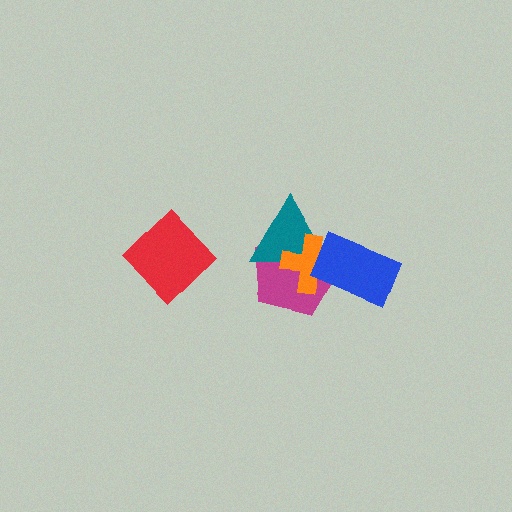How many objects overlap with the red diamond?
0 objects overlap with the red diamond.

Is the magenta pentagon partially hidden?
Yes, it is partially covered by another shape.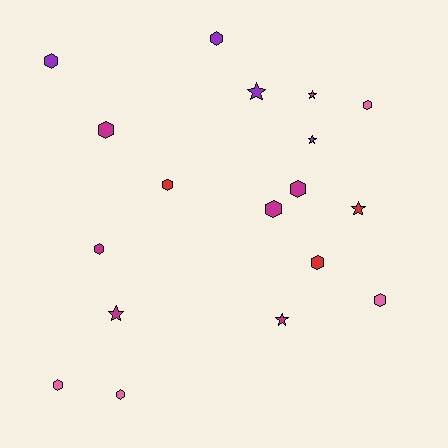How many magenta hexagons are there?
There are 4 magenta hexagons.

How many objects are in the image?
There are 18 objects.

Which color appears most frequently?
Magenta, with 7 objects.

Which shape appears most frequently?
Hexagon, with 12 objects.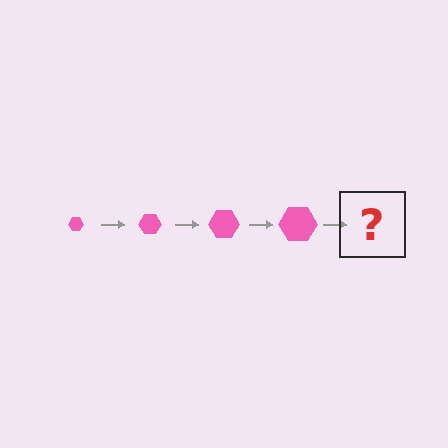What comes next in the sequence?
The next element should be a pink hexagon, larger than the previous one.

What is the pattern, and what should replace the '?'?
The pattern is that the hexagon gets progressively larger each step. The '?' should be a pink hexagon, larger than the previous one.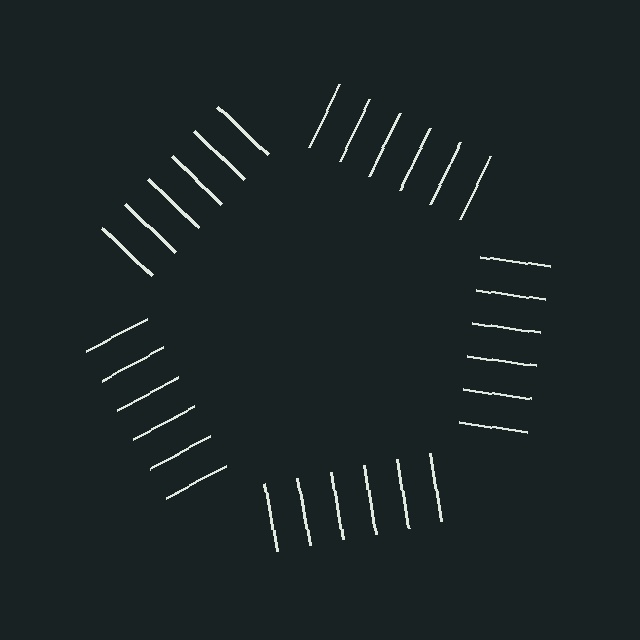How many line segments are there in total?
30 — 6 along each of the 5 edges.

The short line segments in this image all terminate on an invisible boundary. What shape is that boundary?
An illusory pentagon — the line segments terminate on its edges but no continuous stroke is drawn.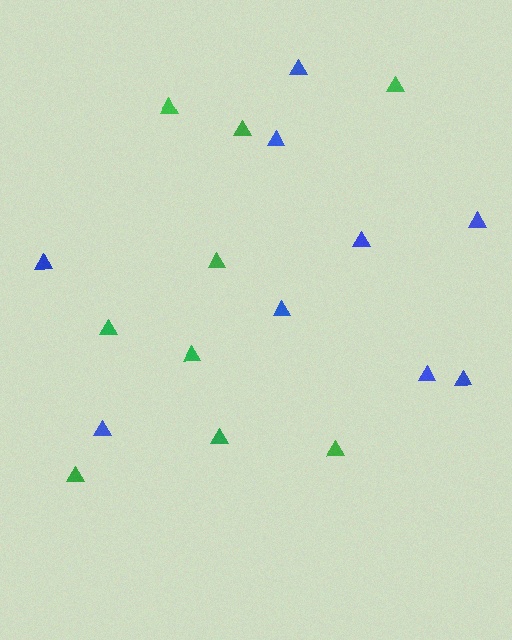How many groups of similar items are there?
There are 2 groups: one group of green triangles (9) and one group of blue triangles (9).